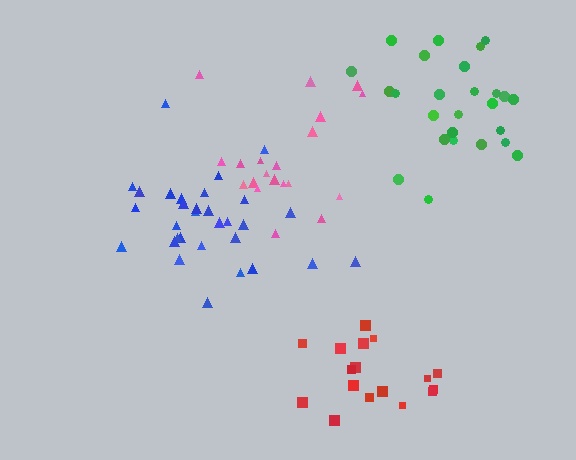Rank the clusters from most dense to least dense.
blue, red, pink, green.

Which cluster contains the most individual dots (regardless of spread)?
Blue (31).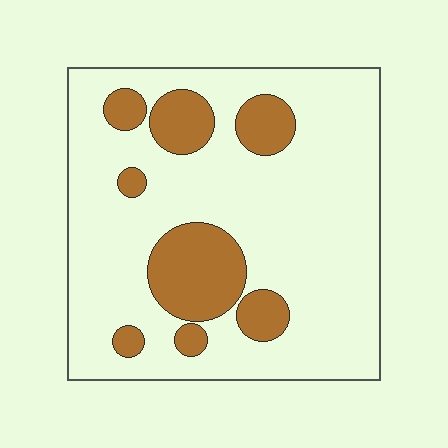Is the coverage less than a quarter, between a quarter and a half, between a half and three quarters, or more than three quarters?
Less than a quarter.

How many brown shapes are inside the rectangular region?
8.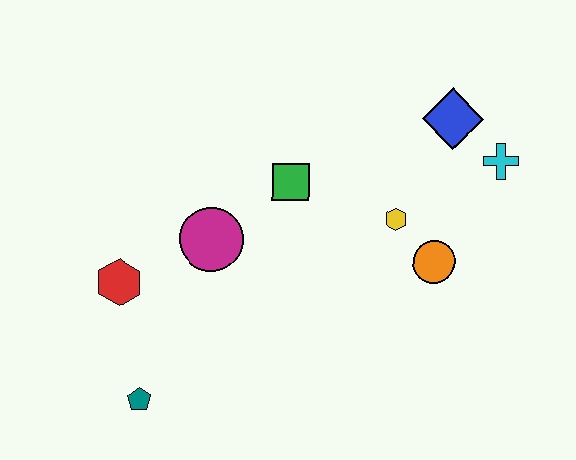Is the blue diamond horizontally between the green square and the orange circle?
No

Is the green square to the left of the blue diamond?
Yes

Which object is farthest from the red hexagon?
The cyan cross is farthest from the red hexagon.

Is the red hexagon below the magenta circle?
Yes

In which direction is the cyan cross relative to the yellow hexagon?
The cyan cross is to the right of the yellow hexagon.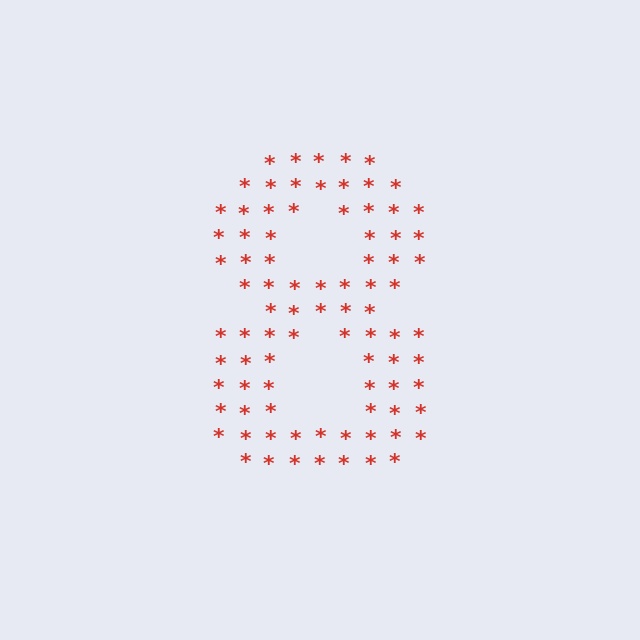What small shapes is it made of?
It is made of small asterisks.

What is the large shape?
The large shape is the digit 8.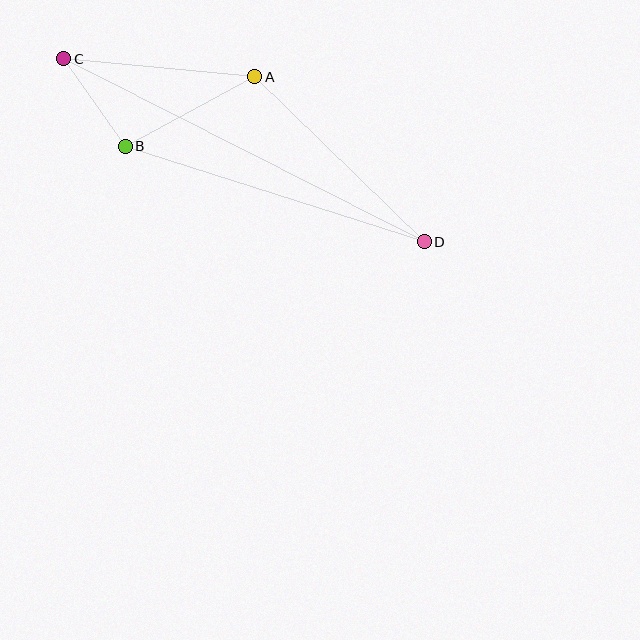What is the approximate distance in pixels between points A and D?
The distance between A and D is approximately 237 pixels.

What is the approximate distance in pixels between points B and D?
The distance between B and D is approximately 314 pixels.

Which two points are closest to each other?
Points B and C are closest to each other.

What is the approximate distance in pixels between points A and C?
The distance between A and C is approximately 192 pixels.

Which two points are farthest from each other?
Points C and D are farthest from each other.